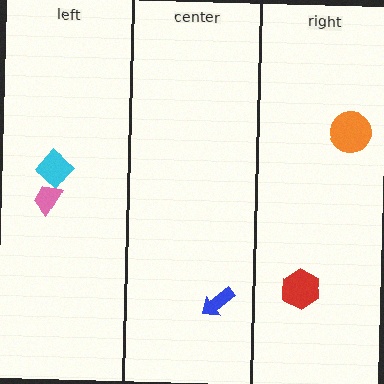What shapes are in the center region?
The blue arrow.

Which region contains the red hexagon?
The right region.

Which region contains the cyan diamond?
The left region.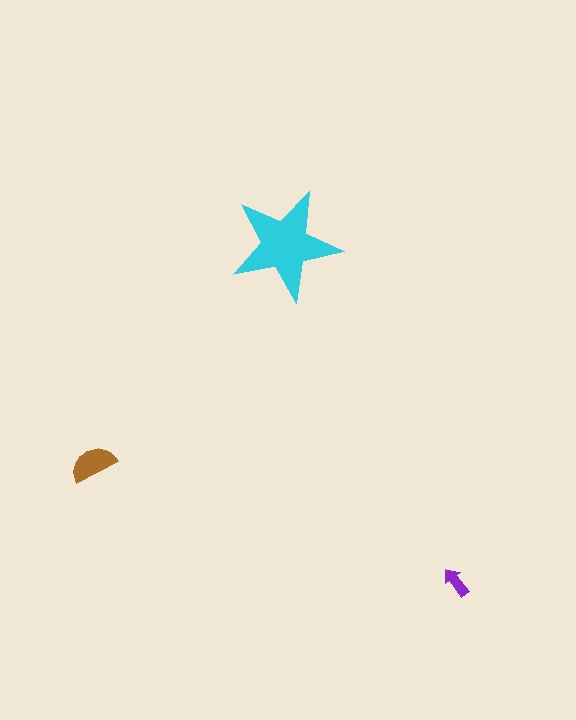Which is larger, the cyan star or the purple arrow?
The cyan star.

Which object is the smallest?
The purple arrow.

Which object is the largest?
The cyan star.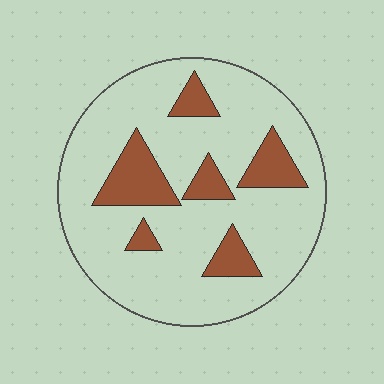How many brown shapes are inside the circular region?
6.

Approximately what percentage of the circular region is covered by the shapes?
Approximately 20%.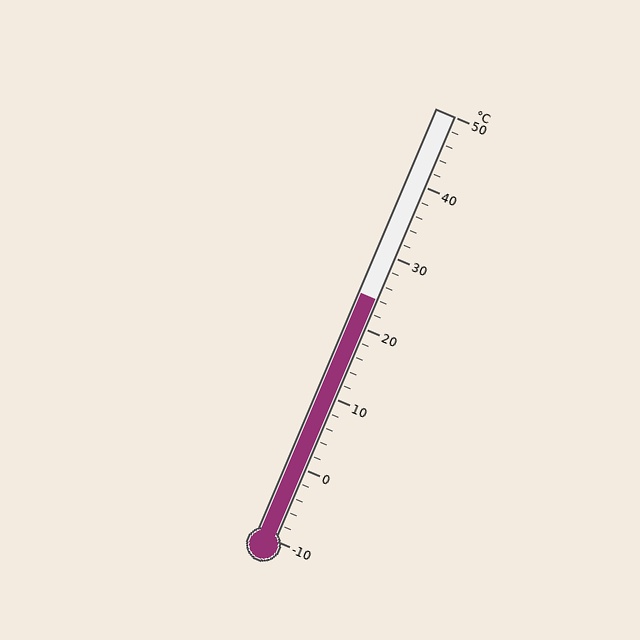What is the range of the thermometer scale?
The thermometer scale ranges from -10°C to 50°C.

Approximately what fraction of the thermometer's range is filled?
The thermometer is filled to approximately 55% of its range.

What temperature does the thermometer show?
The thermometer shows approximately 24°C.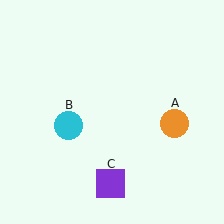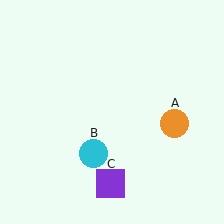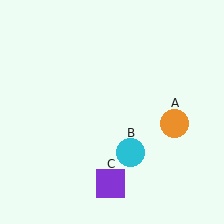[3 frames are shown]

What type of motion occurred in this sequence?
The cyan circle (object B) rotated counterclockwise around the center of the scene.